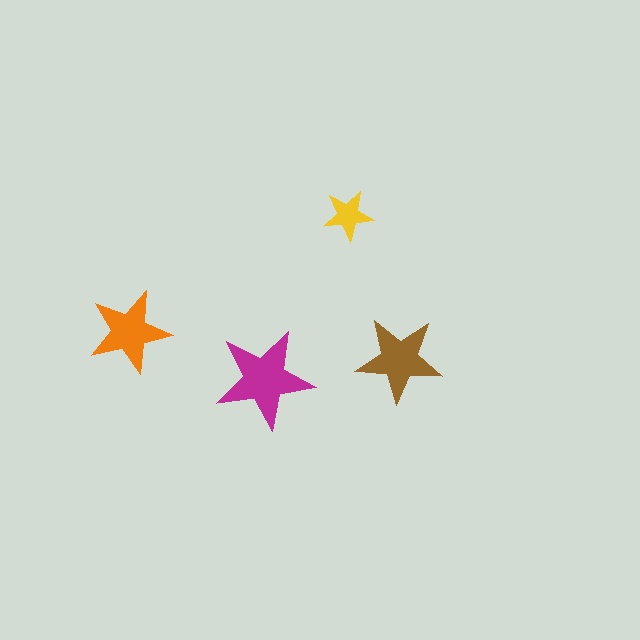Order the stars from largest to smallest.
the magenta one, the brown one, the orange one, the yellow one.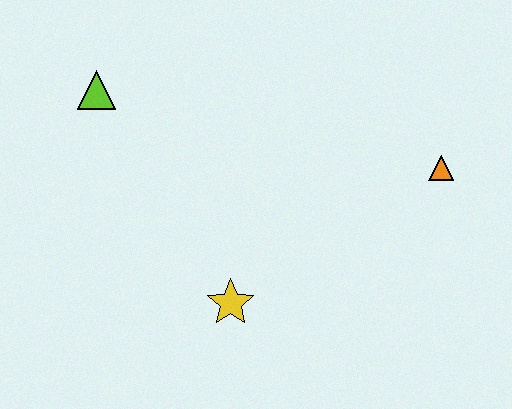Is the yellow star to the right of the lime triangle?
Yes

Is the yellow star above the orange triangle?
No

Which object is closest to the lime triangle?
The yellow star is closest to the lime triangle.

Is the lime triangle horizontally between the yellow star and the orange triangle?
No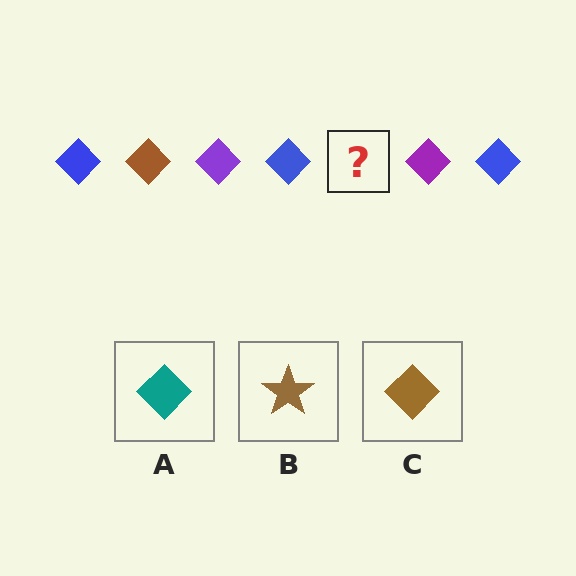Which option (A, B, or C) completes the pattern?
C.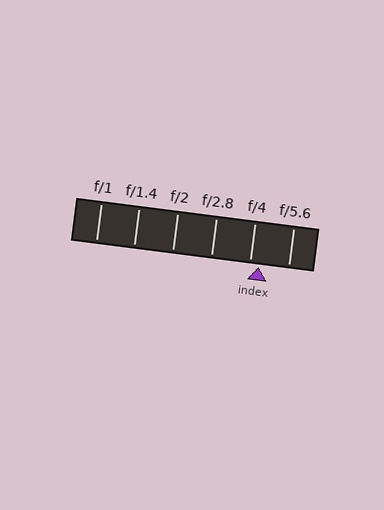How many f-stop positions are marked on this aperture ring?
There are 6 f-stop positions marked.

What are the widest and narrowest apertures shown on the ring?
The widest aperture shown is f/1 and the narrowest is f/5.6.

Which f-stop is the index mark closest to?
The index mark is closest to f/4.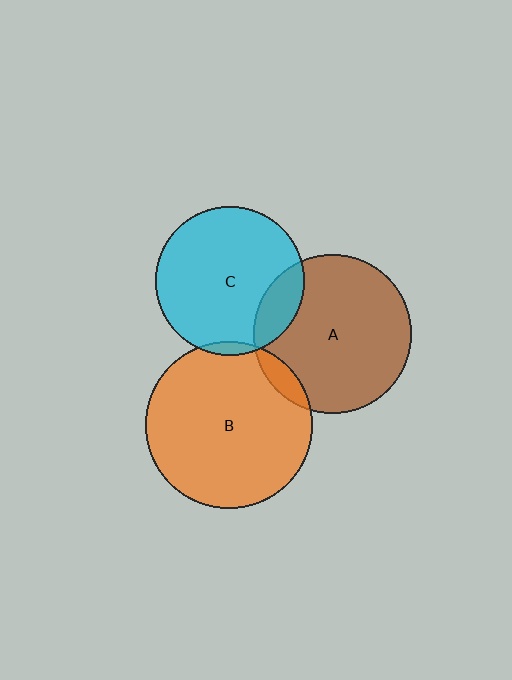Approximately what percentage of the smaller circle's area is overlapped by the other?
Approximately 15%.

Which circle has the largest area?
Circle B (orange).